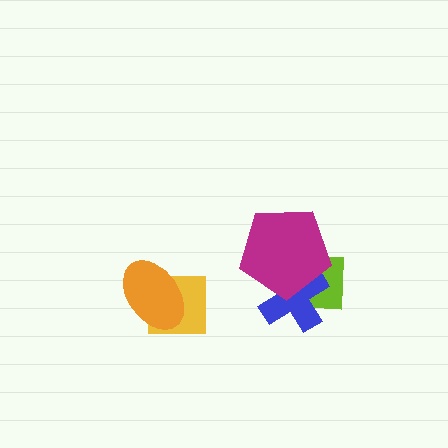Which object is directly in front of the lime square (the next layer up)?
The blue cross is directly in front of the lime square.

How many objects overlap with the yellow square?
1 object overlaps with the yellow square.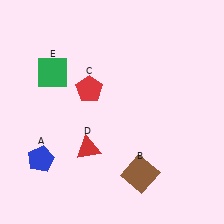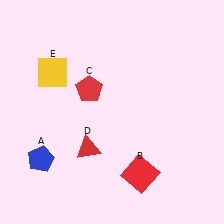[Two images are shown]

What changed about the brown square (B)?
In Image 1, B is brown. In Image 2, it changed to red.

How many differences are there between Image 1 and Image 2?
There are 2 differences between the two images.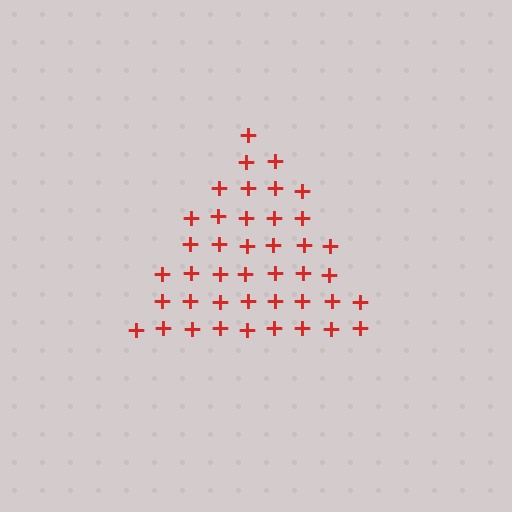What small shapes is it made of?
It is made of small plus signs.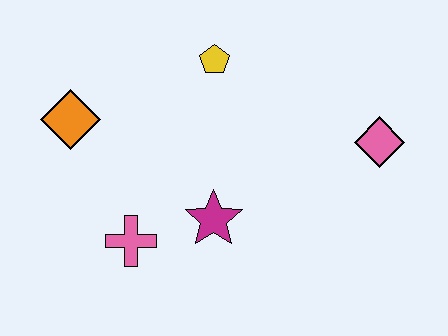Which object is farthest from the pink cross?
The pink diamond is farthest from the pink cross.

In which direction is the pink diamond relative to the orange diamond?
The pink diamond is to the right of the orange diamond.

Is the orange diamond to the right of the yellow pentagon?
No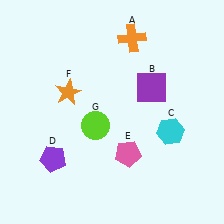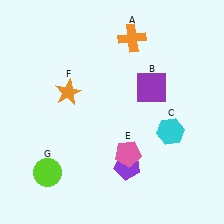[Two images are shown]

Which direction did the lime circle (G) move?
The lime circle (G) moved left.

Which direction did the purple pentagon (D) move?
The purple pentagon (D) moved right.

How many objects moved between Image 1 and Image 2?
2 objects moved between the two images.